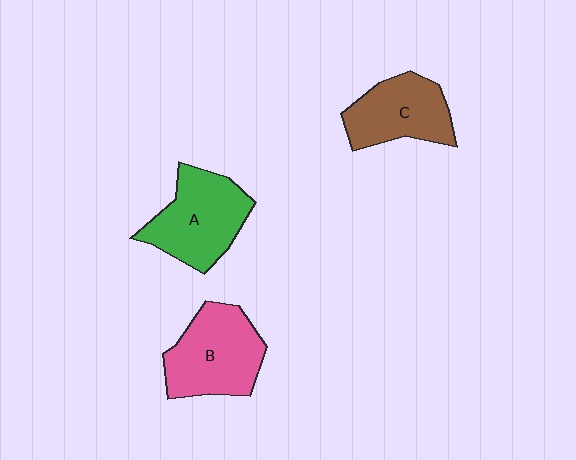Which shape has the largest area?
Shape B (pink).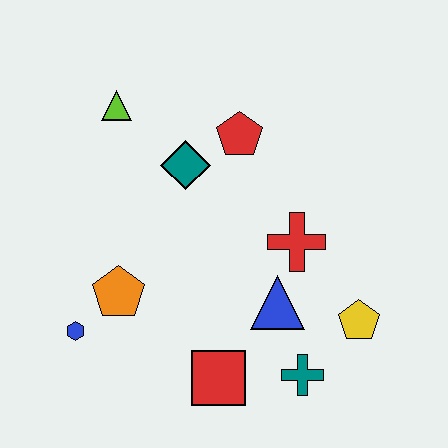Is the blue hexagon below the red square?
No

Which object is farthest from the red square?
The lime triangle is farthest from the red square.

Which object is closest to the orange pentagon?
The blue hexagon is closest to the orange pentagon.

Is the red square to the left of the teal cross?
Yes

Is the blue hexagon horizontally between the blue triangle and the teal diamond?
No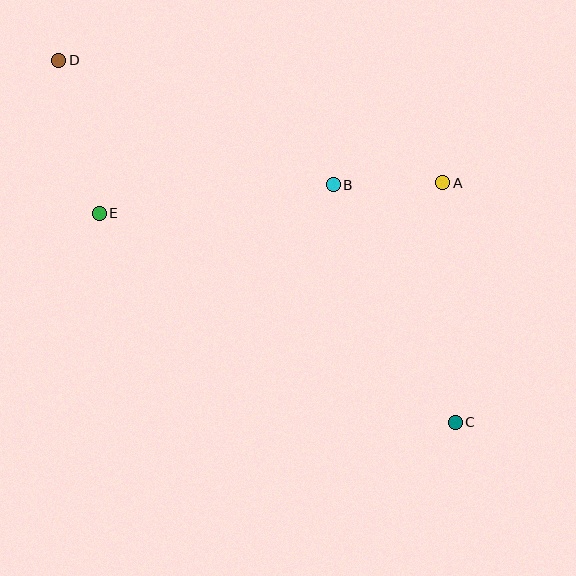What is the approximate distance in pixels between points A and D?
The distance between A and D is approximately 403 pixels.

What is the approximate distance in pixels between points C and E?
The distance between C and E is approximately 413 pixels.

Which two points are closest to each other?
Points A and B are closest to each other.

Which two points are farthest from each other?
Points C and D are farthest from each other.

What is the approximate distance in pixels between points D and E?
The distance between D and E is approximately 158 pixels.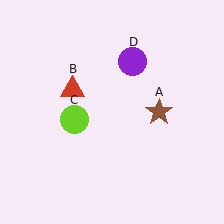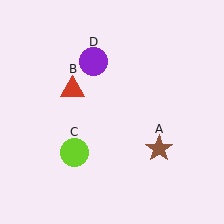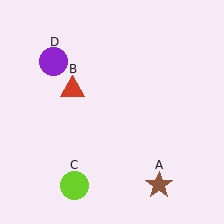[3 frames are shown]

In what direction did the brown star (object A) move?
The brown star (object A) moved down.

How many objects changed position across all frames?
3 objects changed position: brown star (object A), lime circle (object C), purple circle (object D).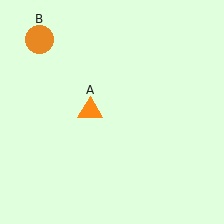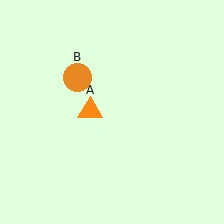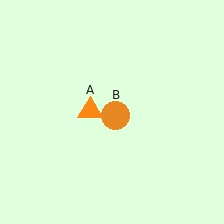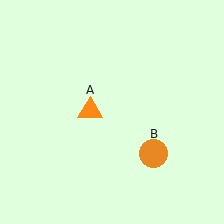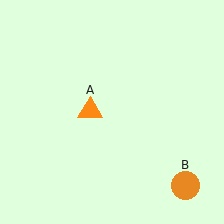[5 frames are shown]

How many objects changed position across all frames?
1 object changed position: orange circle (object B).